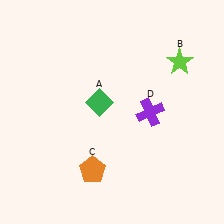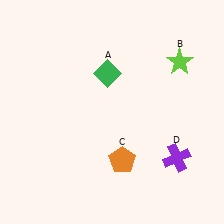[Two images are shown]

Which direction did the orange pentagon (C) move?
The orange pentagon (C) moved right.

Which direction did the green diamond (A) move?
The green diamond (A) moved up.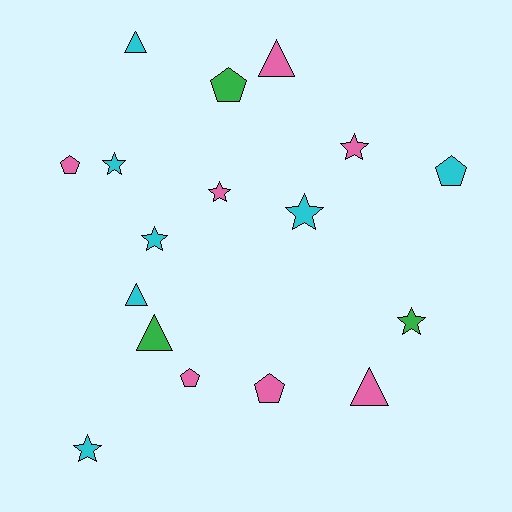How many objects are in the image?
There are 17 objects.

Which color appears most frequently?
Cyan, with 7 objects.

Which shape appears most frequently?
Star, with 7 objects.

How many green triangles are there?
There is 1 green triangle.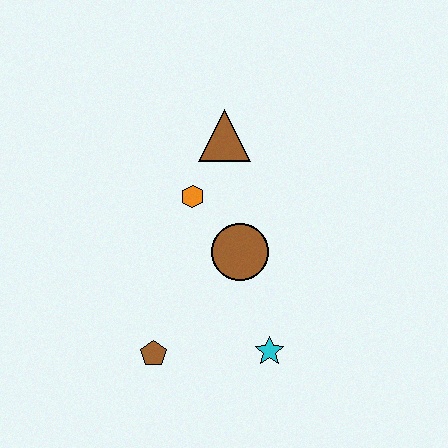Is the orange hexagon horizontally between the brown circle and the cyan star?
No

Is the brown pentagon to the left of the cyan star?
Yes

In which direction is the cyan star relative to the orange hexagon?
The cyan star is below the orange hexagon.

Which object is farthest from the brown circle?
The brown pentagon is farthest from the brown circle.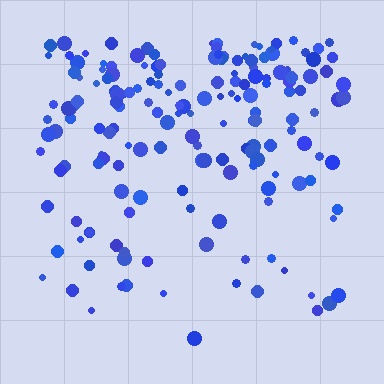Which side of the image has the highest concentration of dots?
The top.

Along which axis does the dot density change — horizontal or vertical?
Vertical.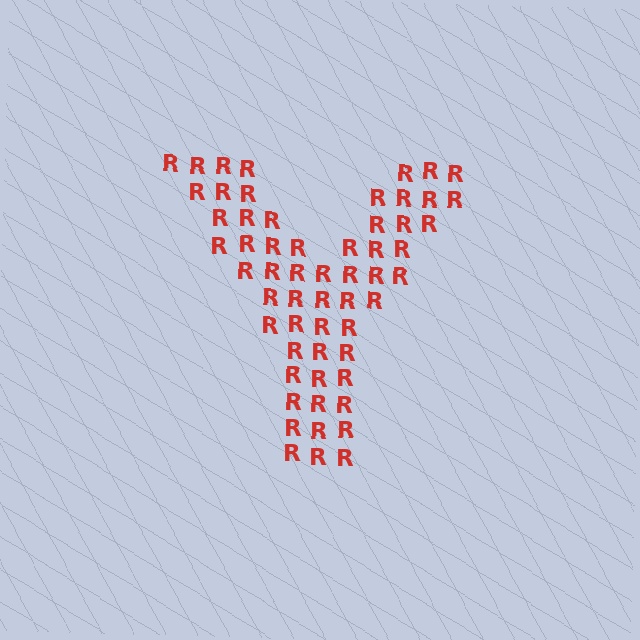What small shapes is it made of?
It is made of small letter R's.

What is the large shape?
The large shape is the letter Y.